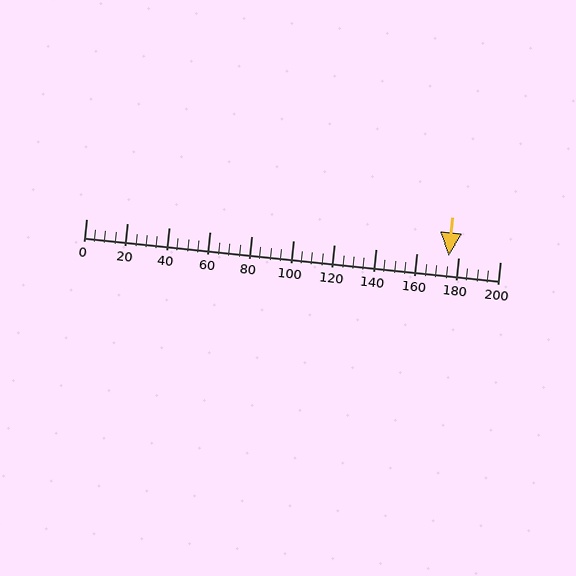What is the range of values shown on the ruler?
The ruler shows values from 0 to 200.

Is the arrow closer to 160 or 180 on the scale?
The arrow is closer to 180.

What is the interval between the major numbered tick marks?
The major tick marks are spaced 20 units apart.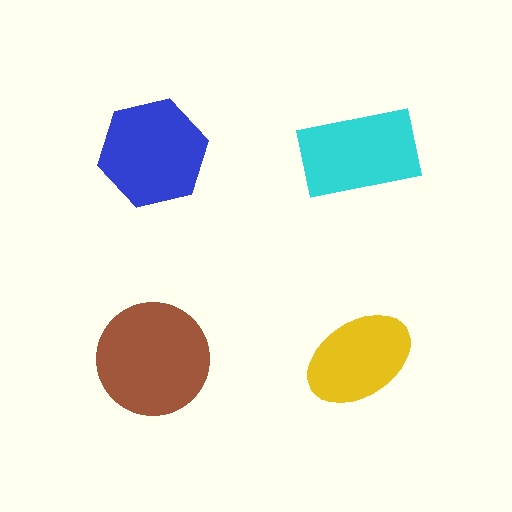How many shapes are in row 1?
2 shapes.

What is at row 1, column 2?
A cyan rectangle.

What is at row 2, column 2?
A yellow ellipse.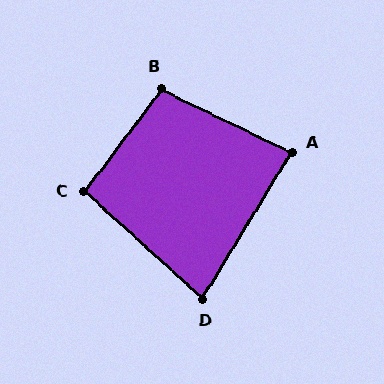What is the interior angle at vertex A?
Approximately 84 degrees (acute).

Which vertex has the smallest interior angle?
D, at approximately 79 degrees.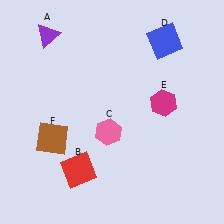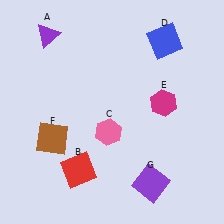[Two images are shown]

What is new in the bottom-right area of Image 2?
A purple square (G) was added in the bottom-right area of Image 2.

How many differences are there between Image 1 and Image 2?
There is 1 difference between the two images.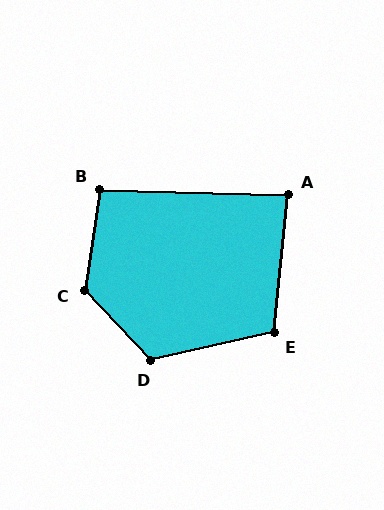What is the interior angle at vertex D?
Approximately 121 degrees (obtuse).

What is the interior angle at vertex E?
Approximately 108 degrees (obtuse).